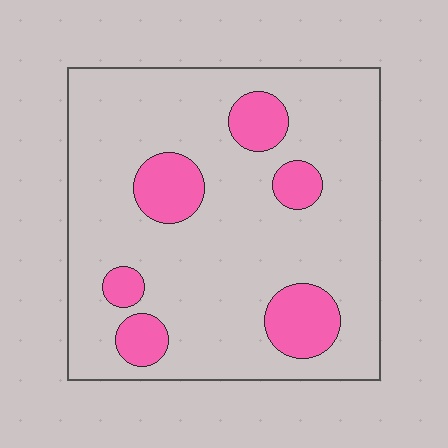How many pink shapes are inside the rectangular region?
6.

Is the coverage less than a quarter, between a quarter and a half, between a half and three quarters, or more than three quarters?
Less than a quarter.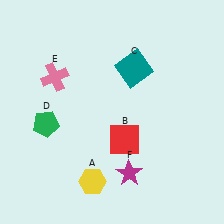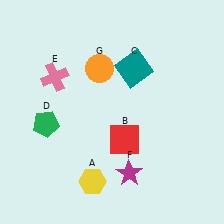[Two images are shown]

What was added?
An orange circle (G) was added in Image 2.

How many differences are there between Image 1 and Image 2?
There is 1 difference between the two images.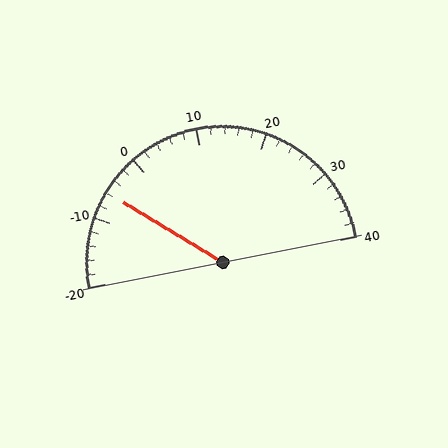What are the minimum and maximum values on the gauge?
The gauge ranges from -20 to 40.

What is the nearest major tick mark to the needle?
The nearest major tick mark is -10.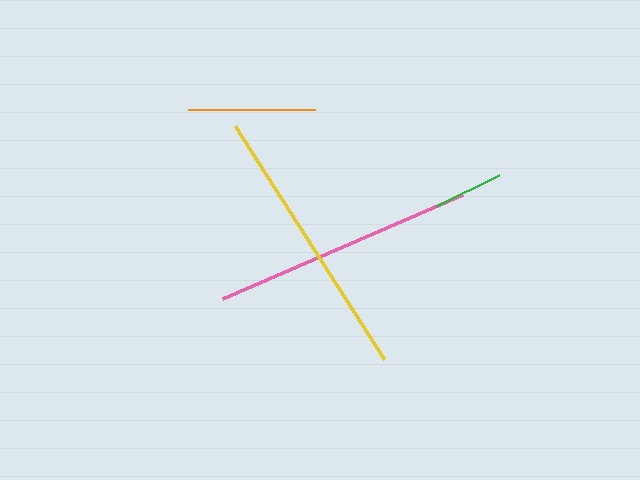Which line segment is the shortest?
The green line is the shortest at approximately 71 pixels.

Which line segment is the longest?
The yellow line is the longest at approximately 277 pixels.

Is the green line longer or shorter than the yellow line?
The yellow line is longer than the green line.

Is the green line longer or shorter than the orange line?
The orange line is longer than the green line.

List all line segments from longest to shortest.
From longest to shortest: yellow, pink, orange, green.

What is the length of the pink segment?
The pink segment is approximately 261 pixels long.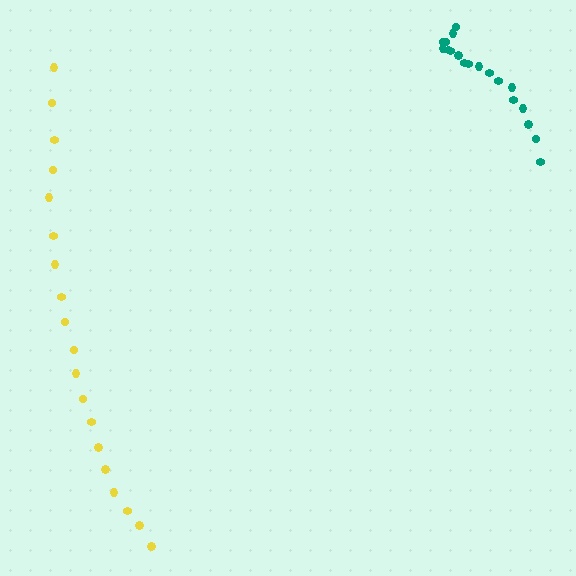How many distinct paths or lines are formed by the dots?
There are 2 distinct paths.